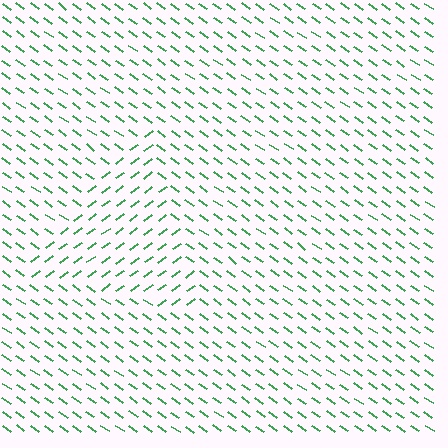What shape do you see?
I see a triangle.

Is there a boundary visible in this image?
Yes, there is a texture boundary formed by a change in line orientation.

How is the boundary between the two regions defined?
The boundary is defined purely by a change in line orientation (approximately 71 degrees difference). All lines are the same color and thickness.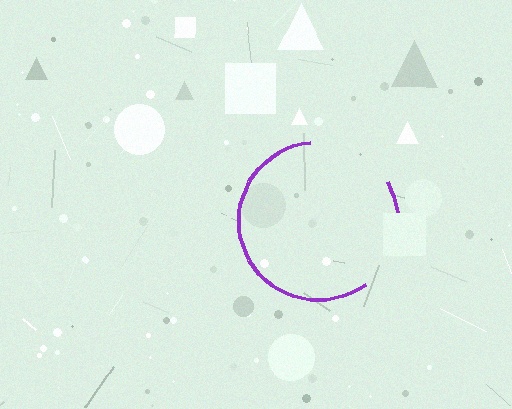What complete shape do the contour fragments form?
The contour fragments form a circle.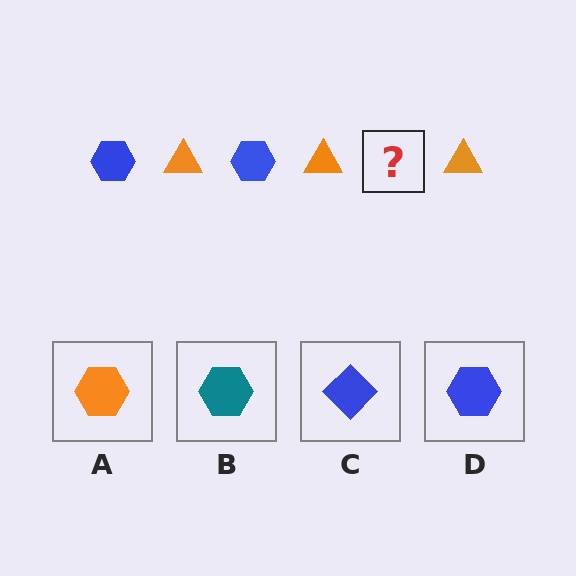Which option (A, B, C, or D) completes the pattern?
D.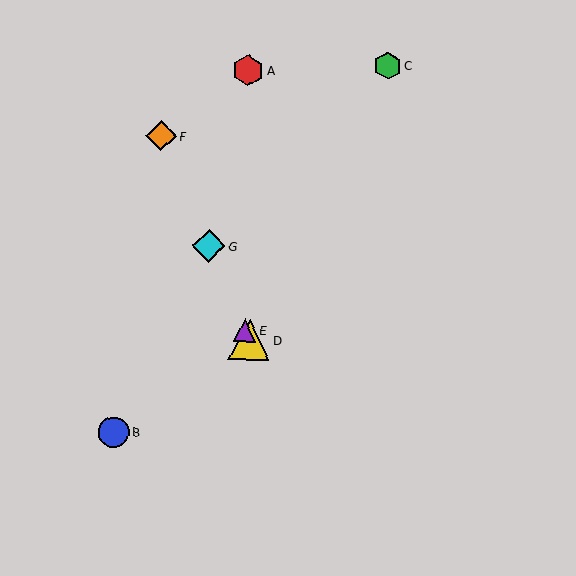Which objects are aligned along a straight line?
Objects D, E, F, G are aligned along a straight line.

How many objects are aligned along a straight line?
4 objects (D, E, F, G) are aligned along a straight line.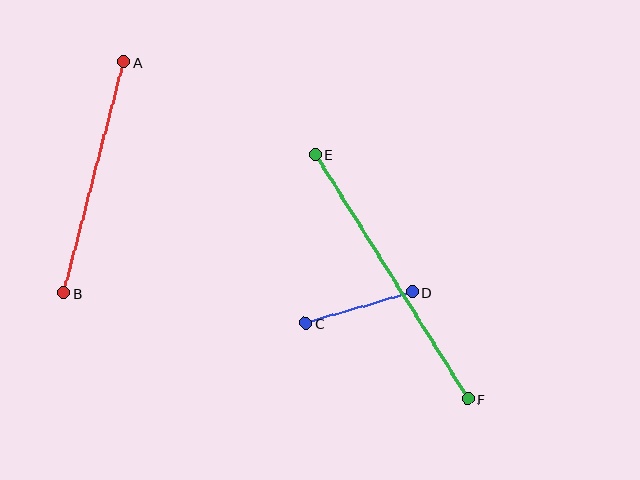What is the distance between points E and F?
The distance is approximately 288 pixels.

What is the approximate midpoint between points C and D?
The midpoint is at approximately (359, 308) pixels.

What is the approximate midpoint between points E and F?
The midpoint is at approximately (392, 277) pixels.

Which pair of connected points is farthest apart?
Points E and F are farthest apart.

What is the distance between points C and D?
The distance is approximately 111 pixels.